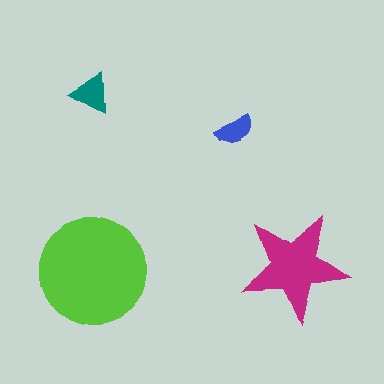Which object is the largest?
The lime circle.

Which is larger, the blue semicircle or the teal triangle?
The teal triangle.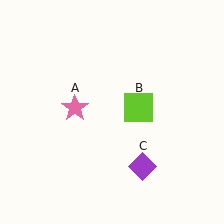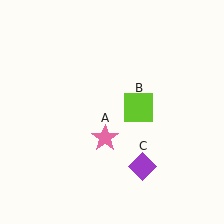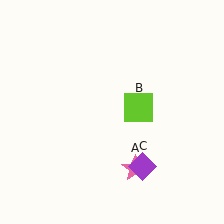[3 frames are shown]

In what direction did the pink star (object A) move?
The pink star (object A) moved down and to the right.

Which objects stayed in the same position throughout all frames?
Lime square (object B) and purple diamond (object C) remained stationary.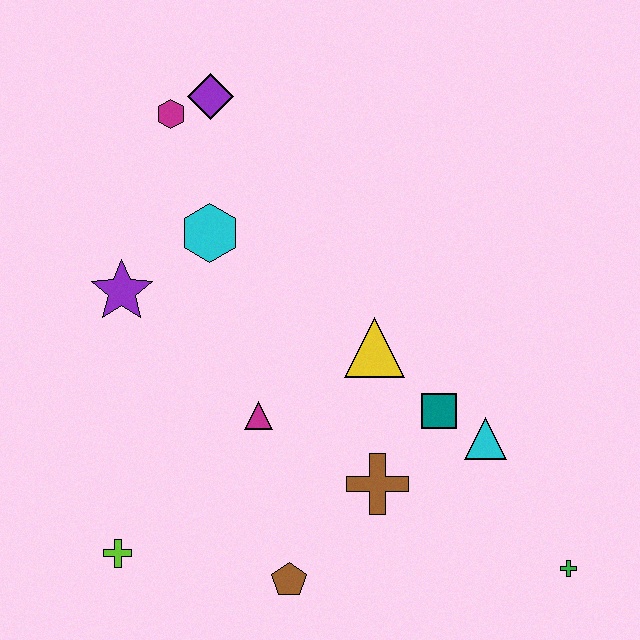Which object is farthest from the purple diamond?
The green cross is farthest from the purple diamond.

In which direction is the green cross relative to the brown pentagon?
The green cross is to the right of the brown pentagon.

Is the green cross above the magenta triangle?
No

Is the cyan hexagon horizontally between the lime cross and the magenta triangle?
Yes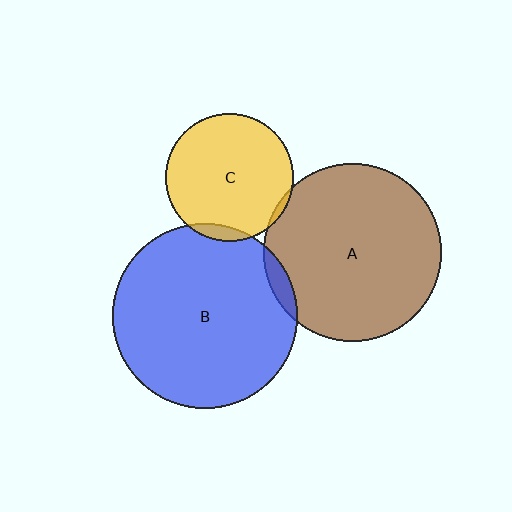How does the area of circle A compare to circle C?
Approximately 2.0 times.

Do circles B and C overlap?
Yes.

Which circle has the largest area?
Circle B (blue).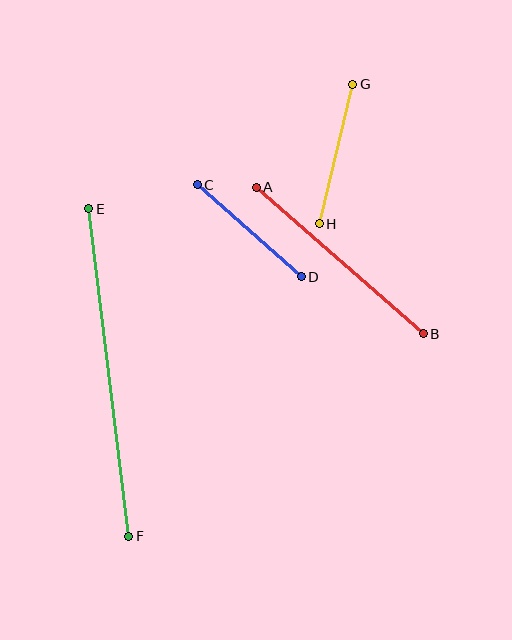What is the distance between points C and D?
The distance is approximately 139 pixels.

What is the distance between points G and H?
The distance is approximately 143 pixels.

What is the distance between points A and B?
The distance is approximately 222 pixels.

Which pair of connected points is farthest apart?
Points E and F are farthest apart.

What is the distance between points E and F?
The distance is approximately 330 pixels.